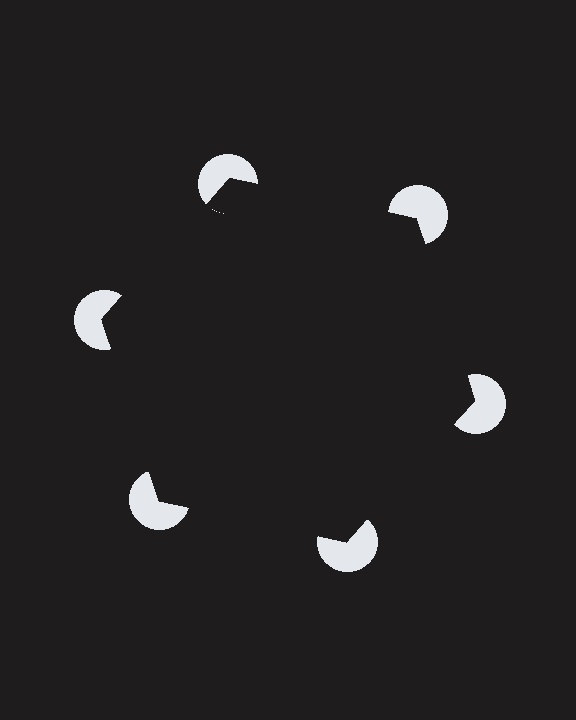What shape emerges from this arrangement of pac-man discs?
An illusory hexagon — its edges are inferred from the aligned wedge cuts in the pac-man discs, not physically drawn.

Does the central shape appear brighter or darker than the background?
It typically appears slightly darker than the background, even though no actual brightness change is drawn.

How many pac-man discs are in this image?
There are 6 — one at each vertex of the illusory hexagon.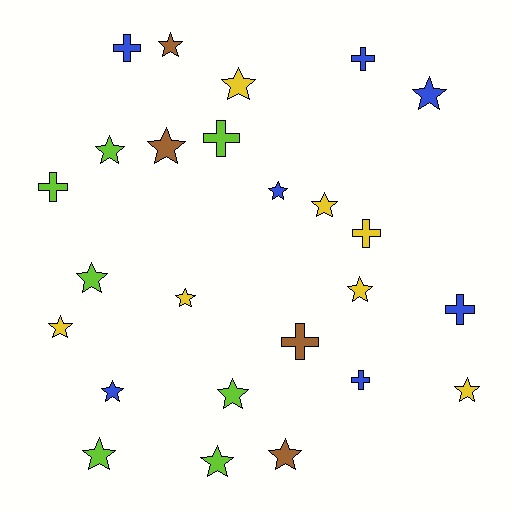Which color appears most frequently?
Yellow, with 7 objects.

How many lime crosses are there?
There are 2 lime crosses.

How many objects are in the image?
There are 25 objects.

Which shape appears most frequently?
Star, with 17 objects.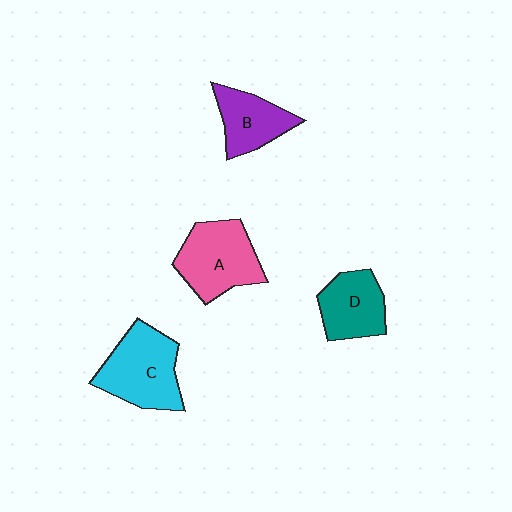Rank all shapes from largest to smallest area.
From largest to smallest: C (cyan), A (pink), D (teal), B (purple).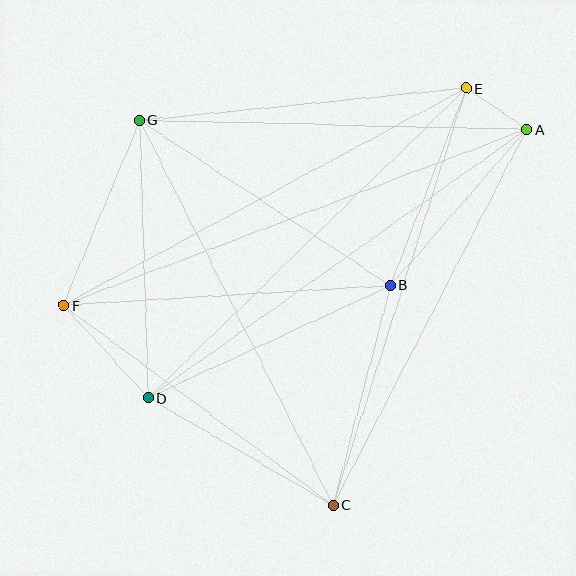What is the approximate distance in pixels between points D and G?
The distance between D and G is approximately 278 pixels.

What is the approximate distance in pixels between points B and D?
The distance between B and D is approximately 268 pixels.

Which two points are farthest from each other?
Points A and F are farthest from each other.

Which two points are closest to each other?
Points A and E are closest to each other.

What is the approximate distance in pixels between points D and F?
The distance between D and F is approximately 126 pixels.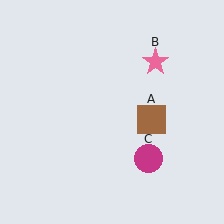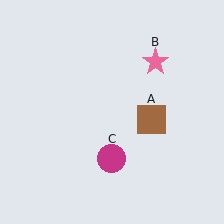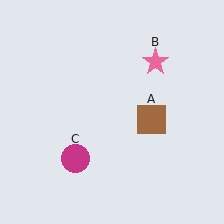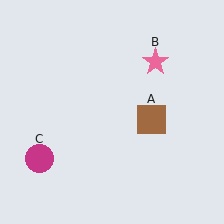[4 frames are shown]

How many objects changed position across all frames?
1 object changed position: magenta circle (object C).